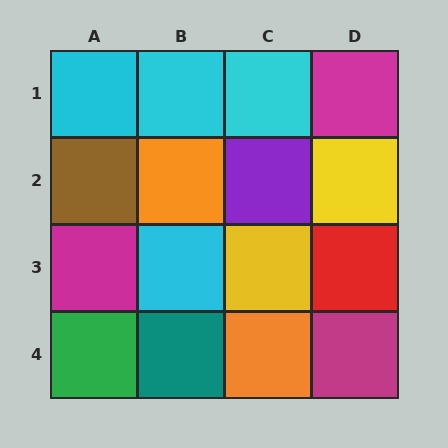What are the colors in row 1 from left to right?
Cyan, cyan, cyan, magenta.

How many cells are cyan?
4 cells are cyan.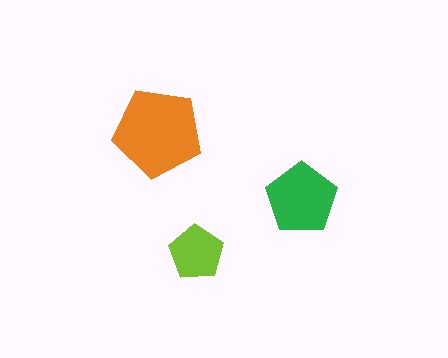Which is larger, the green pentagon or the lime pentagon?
The green one.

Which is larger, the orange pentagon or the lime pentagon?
The orange one.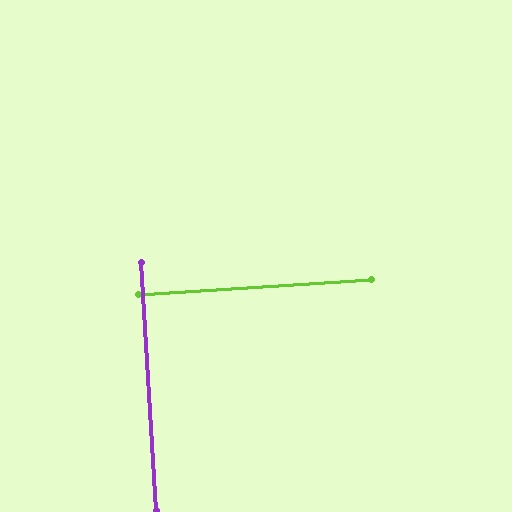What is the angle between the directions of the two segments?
Approximately 90 degrees.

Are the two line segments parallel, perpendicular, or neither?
Perpendicular — they meet at approximately 90°.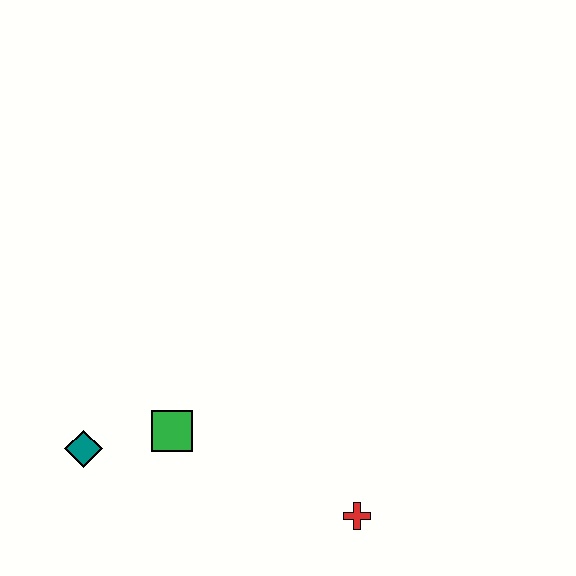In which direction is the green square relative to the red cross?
The green square is to the left of the red cross.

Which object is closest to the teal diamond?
The green square is closest to the teal diamond.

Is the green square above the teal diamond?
Yes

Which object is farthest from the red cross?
The teal diamond is farthest from the red cross.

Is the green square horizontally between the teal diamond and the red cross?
Yes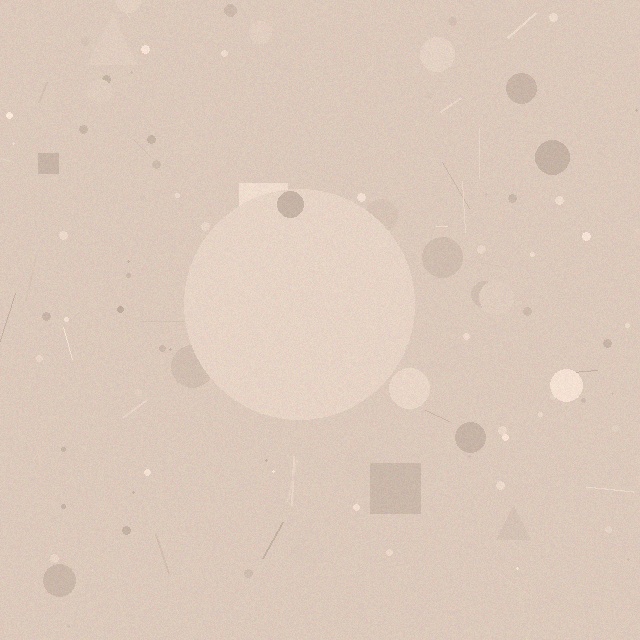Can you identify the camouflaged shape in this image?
The camouflaged shape is a circle.